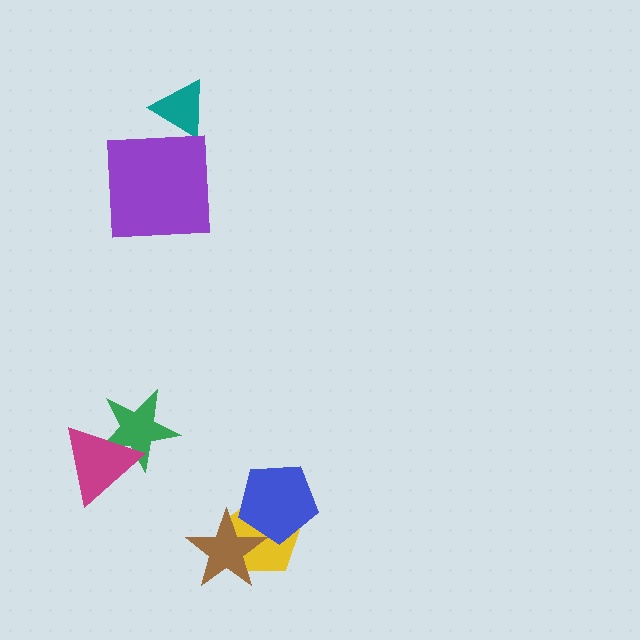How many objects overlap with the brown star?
2 objects overlap with the brown star.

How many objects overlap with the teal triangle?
0 objects overlap with the teal triangle.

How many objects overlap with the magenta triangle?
1 object overlaps with the magenta triangle.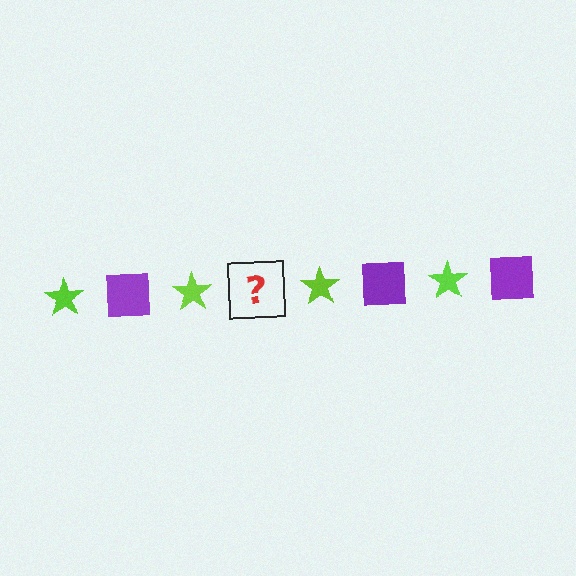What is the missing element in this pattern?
The missing element is a purple square.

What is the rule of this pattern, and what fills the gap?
The rule is that the pattern alternates between lime star and purple square. The gap should be filled with a purple square.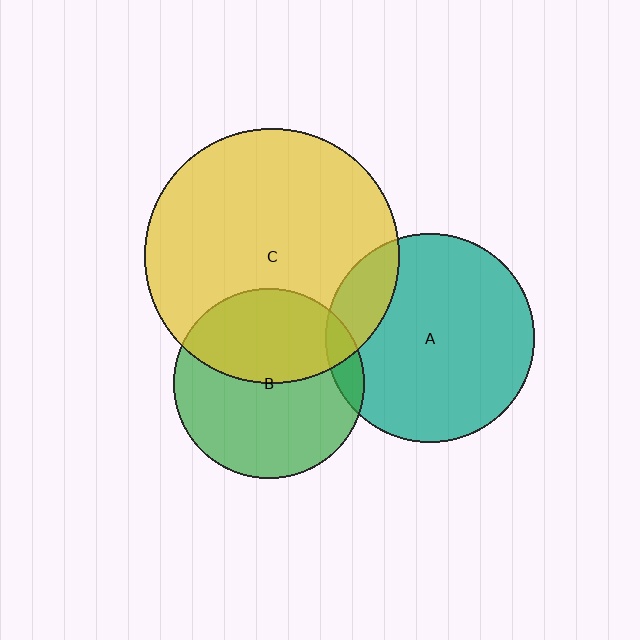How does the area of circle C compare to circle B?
Approximately 1.8 times.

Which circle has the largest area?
Circle C (yellow).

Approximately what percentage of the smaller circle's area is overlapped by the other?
Approximately 40%.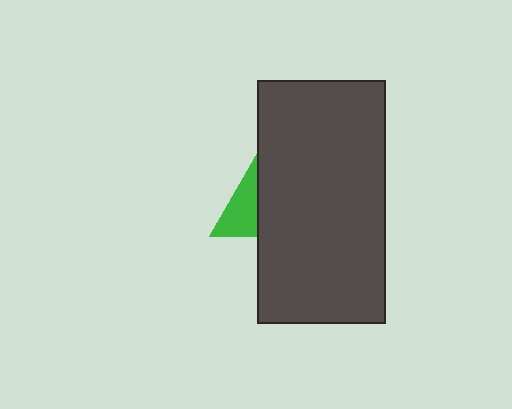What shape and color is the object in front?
The object in front is a dark gray rectangle.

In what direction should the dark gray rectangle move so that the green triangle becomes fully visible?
The dark gray rectangle should move right. That is the shortest direction to clear the overlap and leave the green triangle fully visible.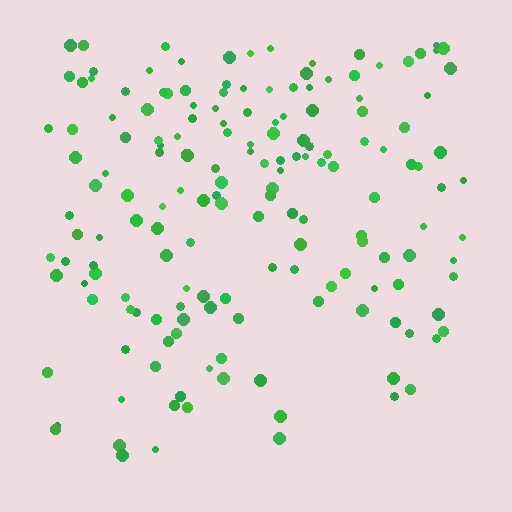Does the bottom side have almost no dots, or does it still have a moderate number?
Still a moderate number, just noticeably fewer than the top.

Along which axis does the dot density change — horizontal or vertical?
Vertical.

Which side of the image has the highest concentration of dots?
The top.